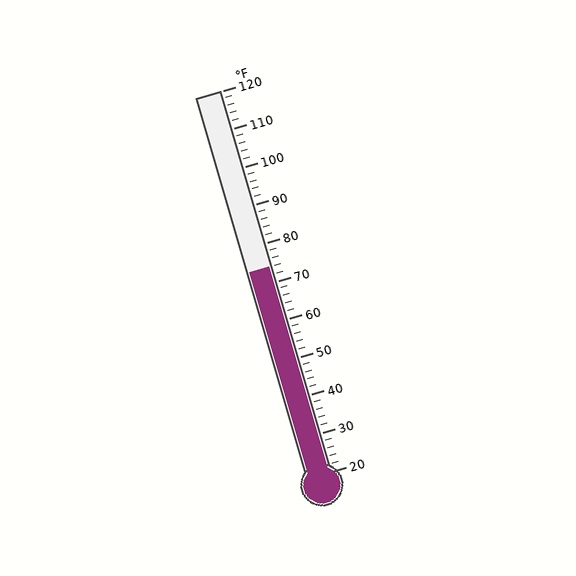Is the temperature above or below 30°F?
The temperature is above 30°F.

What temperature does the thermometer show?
The thermometer shows approximately 74°F.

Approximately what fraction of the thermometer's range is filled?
The thermometer is filled to approximately 55% of its range.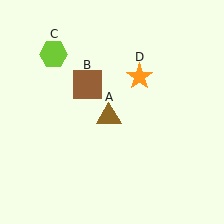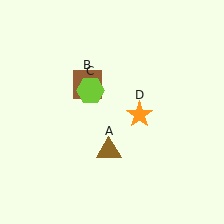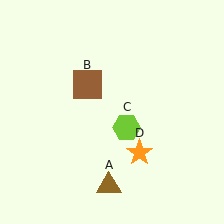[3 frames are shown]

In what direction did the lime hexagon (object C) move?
The lime hexagon (object C) moved down and to the right.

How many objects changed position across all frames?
3 objects changed position: brown triangle (object A), lime hexagon (object C), orange star (object D).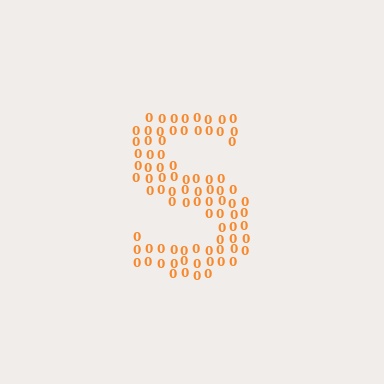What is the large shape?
The large shape is the letter S.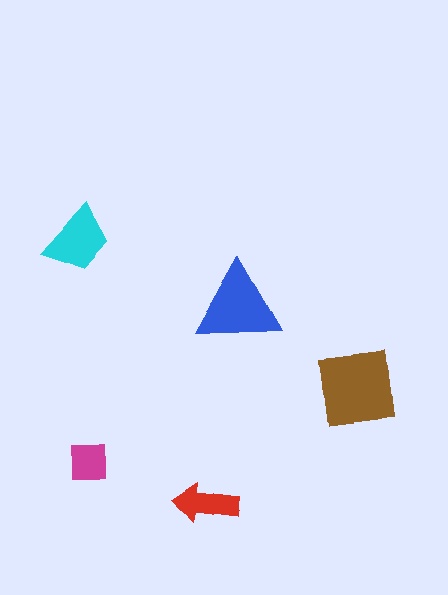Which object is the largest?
The brown square.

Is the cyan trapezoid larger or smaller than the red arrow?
Larger.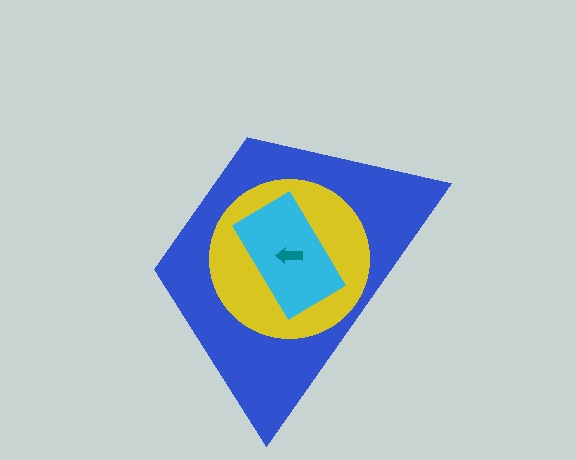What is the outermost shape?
The blue trapezoid.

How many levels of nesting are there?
4.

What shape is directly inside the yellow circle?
The cyan rectangle.